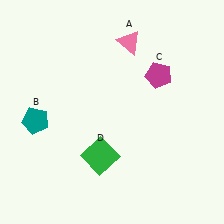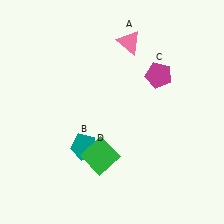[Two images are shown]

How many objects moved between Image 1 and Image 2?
1 object moved between the two images.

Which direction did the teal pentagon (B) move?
The teal pentagon (B) moved right.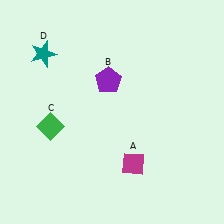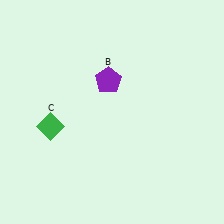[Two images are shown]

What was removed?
The magenta diamond (A), the teal star (D) were removed in Image 2.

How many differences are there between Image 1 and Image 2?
There are 2 differences between the two images.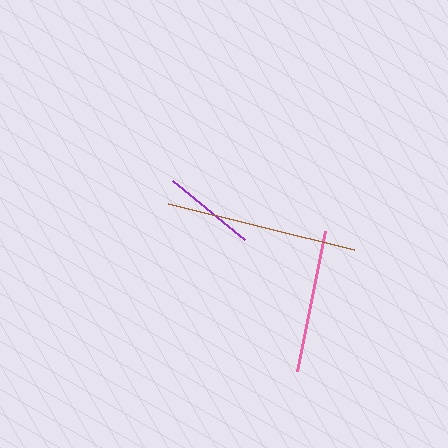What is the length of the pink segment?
The pink segment is approximately 142 pixels long.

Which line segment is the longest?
The brown line is the longest at approximately 191 pixels.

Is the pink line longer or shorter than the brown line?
The brown line is longer than the pink line.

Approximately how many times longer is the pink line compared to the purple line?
The pink line is approximately 1.5 times the length of the purple line.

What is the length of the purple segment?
The purple segment is approximately 93 pixels long.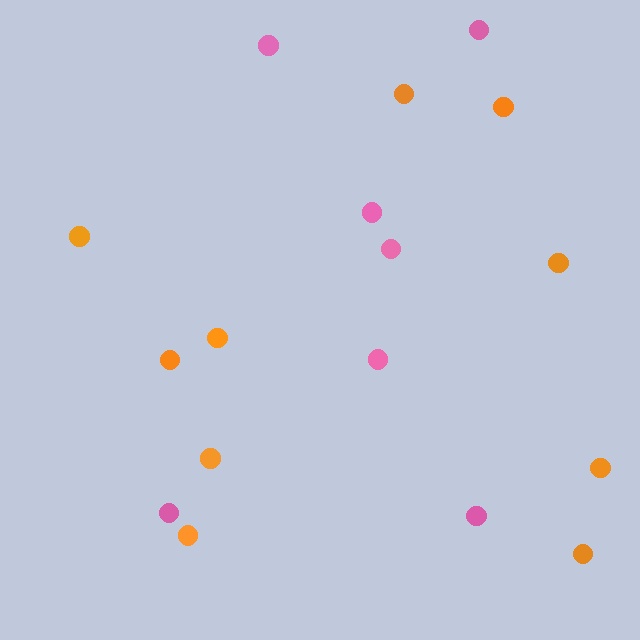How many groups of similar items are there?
There are 2 groups: one group of pink circles (7) and one group of orange circles (10).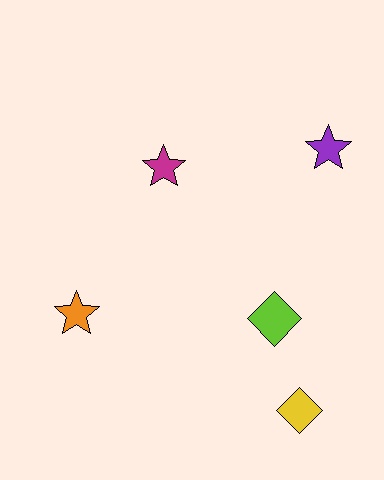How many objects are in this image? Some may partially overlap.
There are 5 objects.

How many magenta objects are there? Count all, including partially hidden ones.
There is 1 magenta object.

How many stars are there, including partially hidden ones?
There are 3 stars.